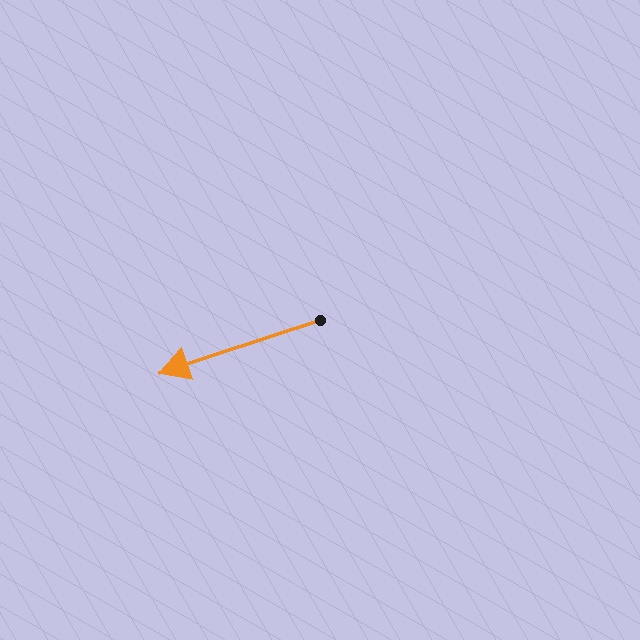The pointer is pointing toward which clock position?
Roughly 8 o'clock.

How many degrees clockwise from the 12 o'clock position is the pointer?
Approximately 252 degrees.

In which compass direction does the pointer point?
West.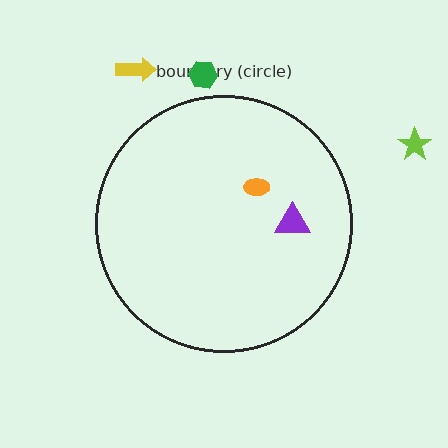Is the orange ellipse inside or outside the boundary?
Inside.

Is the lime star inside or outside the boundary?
Outside.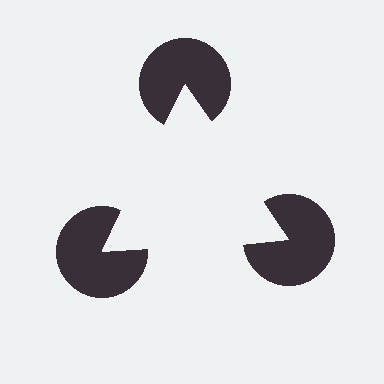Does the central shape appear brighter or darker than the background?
It typically appears slightly brighter than the background, even though no actual brightness change is drawn.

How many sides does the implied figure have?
3 sides.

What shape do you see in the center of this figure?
An illusory triangle — its edges are inferred from the aligned wedge cuts in the pac-man discs, not physically drawn.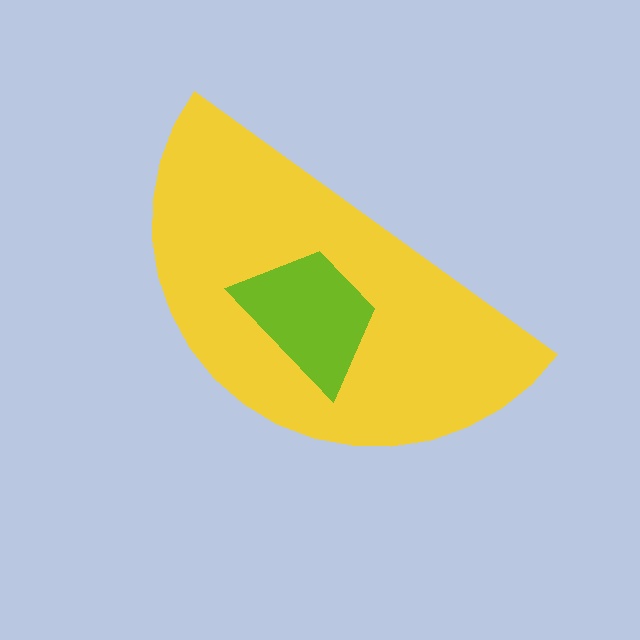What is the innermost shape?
The lime trapezoid.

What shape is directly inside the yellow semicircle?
The lime trapezoid.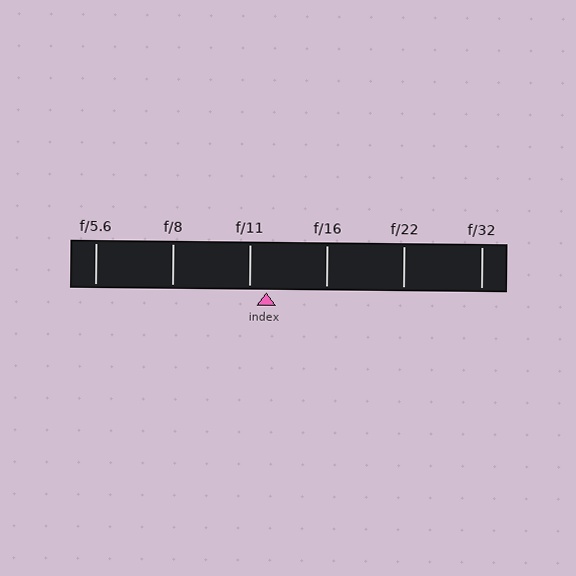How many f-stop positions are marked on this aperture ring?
There are 6 f-stop positions marked.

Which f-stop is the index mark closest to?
The index mark is closest to f/11.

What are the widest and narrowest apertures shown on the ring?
The widest aperture shown is f/5.6 and the narrowest is f/32.